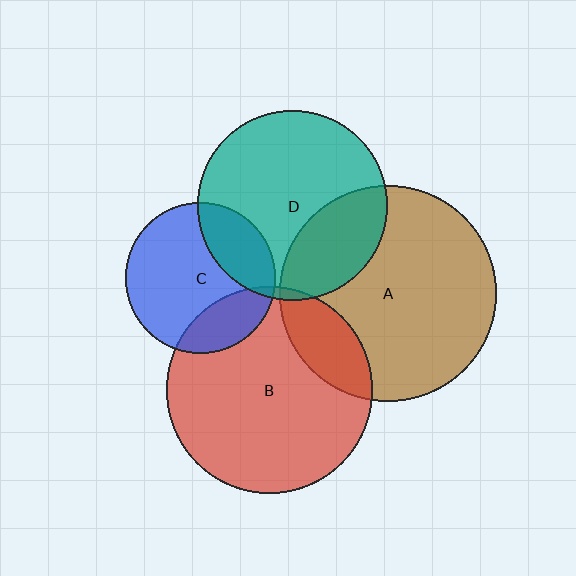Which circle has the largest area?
Circle A (brown).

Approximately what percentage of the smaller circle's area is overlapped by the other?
Approximately 20%.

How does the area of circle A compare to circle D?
Approximately 1.3 times.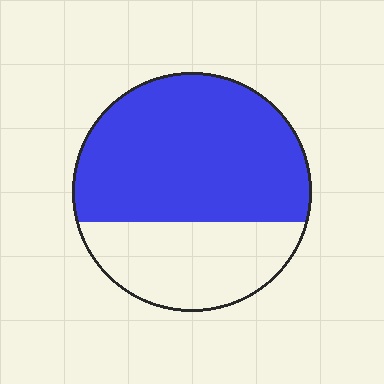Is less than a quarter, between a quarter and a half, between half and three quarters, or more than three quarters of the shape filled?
Between half and three quarters.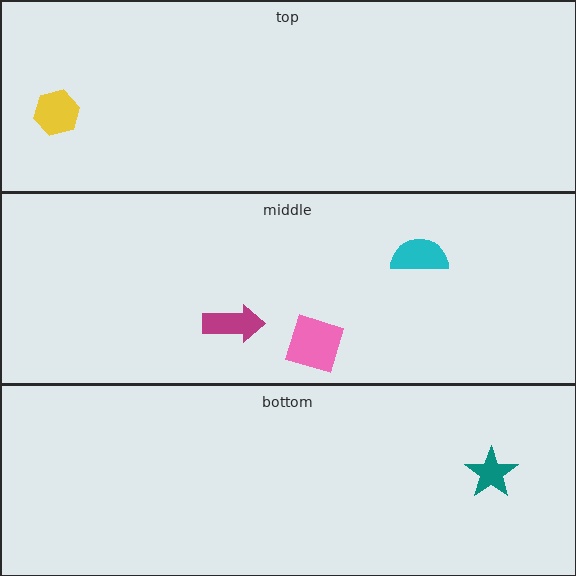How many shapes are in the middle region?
3.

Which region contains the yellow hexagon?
The top region.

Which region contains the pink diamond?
The middle region.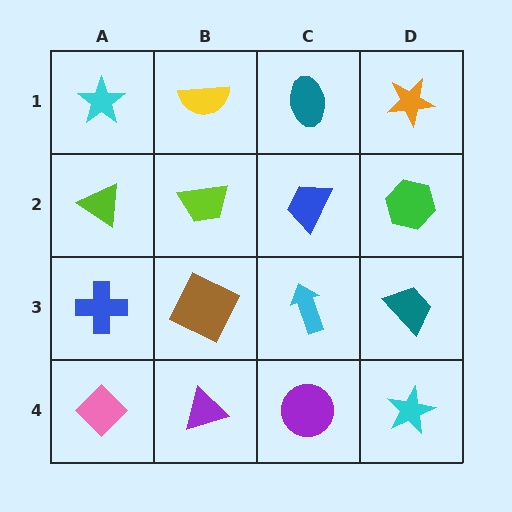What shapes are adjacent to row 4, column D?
A teal trapezoid (row 3, column D), a purple circle (row 4, column C).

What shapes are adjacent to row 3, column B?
A lime trapezoid (row 2, column B), a purple triangle (row 4, column B), a blue cross (row 3, column A), a cyan arrow (row 3, column C).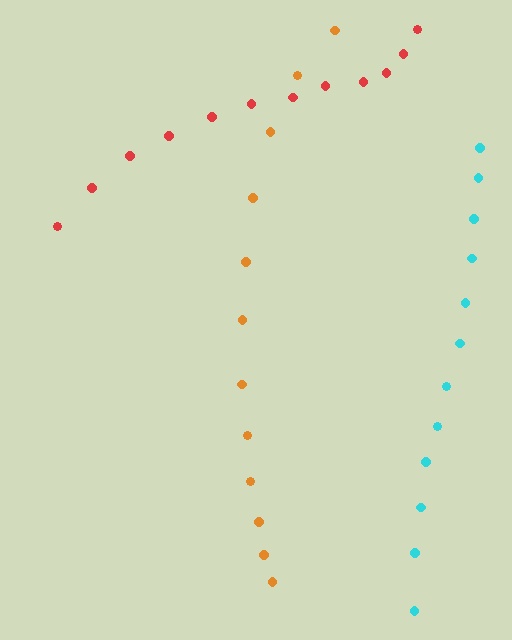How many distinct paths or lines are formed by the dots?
There are 3 distinct paths.